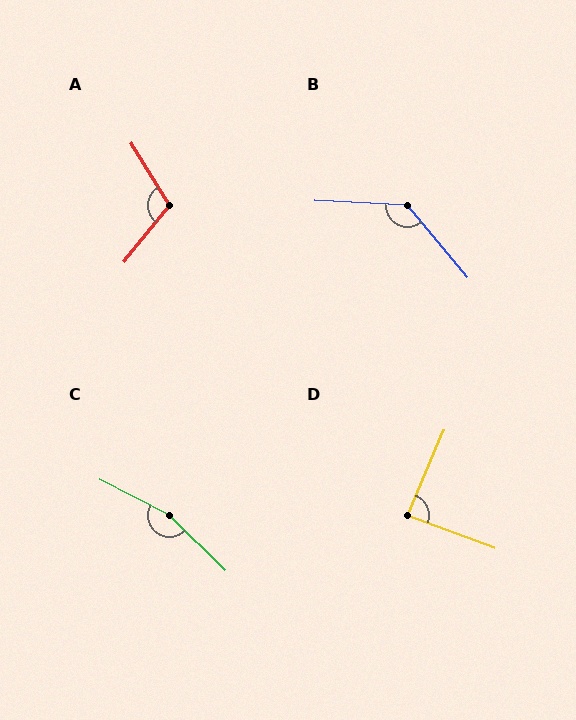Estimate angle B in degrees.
Approximately 133 degrees.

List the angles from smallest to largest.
D (87°), A (109°), B (133°), C (163°).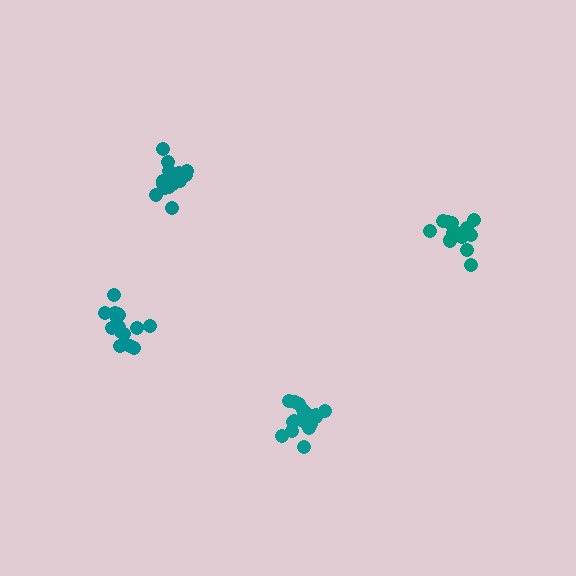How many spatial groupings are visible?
There are 4 spatial groupings.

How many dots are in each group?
Group 1: 16 dots, Group 2: 18 dots, Group 3: 15 dots, Group 4: 15 dots (64 total).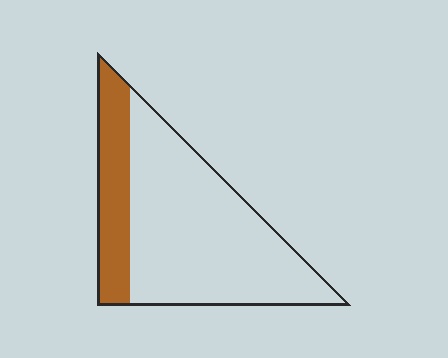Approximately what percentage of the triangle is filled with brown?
Approximately 25%.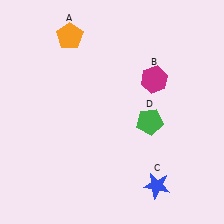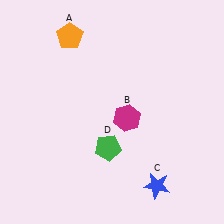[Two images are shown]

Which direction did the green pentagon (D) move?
The green pentagon (D) moved left.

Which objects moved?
The objects that moved are: the magenta hexagon (B), the green pentagon (D).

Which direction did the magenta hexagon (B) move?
The magenta hexagon (B) moved down.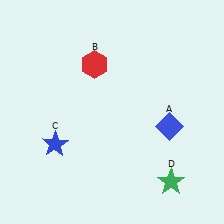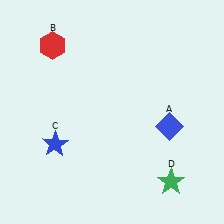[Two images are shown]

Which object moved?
The red hexagon (B) moved left.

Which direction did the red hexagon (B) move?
The red hexagon (B) moved left.